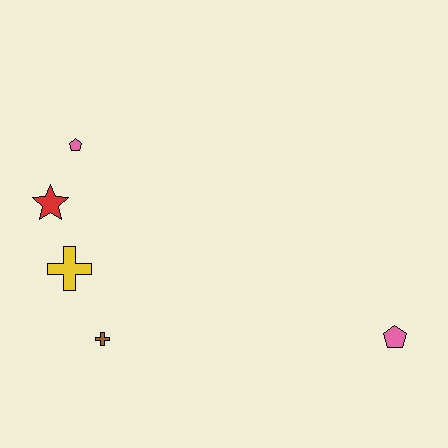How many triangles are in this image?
There are no triangles.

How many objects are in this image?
There are 5 objects.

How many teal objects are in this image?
There are no teal objects.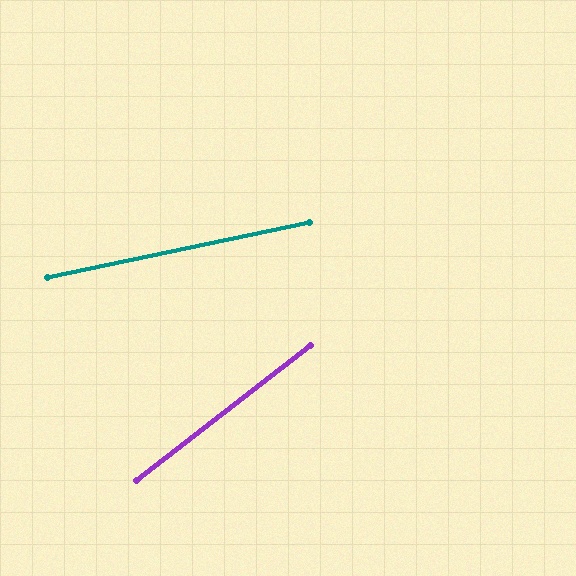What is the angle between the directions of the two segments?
Approximately 26 degrees.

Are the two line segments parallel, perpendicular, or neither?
Neither parallel nor perpendicular — they differ by about 26°.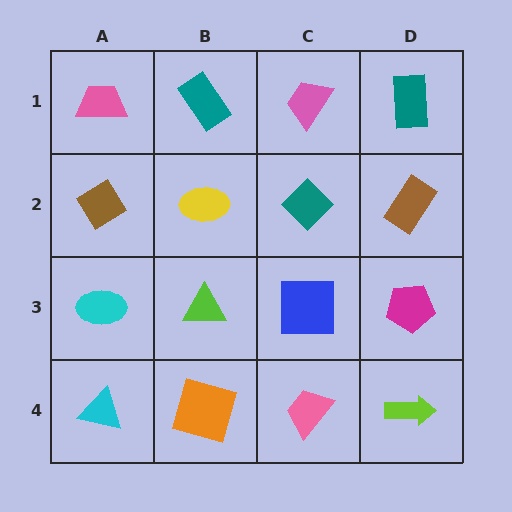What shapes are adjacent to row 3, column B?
A yellow ellipse (row 2, column B), an orange square (row 4, column B), a cyan ellipse (row 3, column A), a blue square (row 3, column C).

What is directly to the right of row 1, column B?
A pink trapezoid.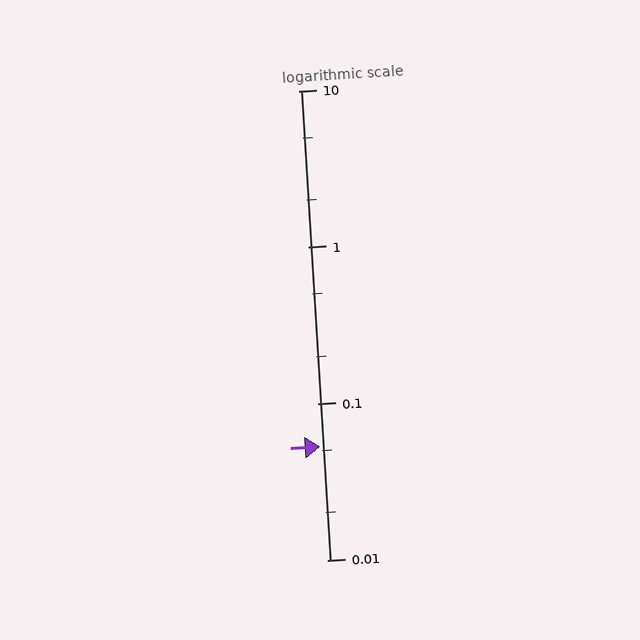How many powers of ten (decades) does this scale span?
The scale spans 3 decades, from 0.01 to 10.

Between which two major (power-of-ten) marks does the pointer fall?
The pointer is between 0.01 and 0.1.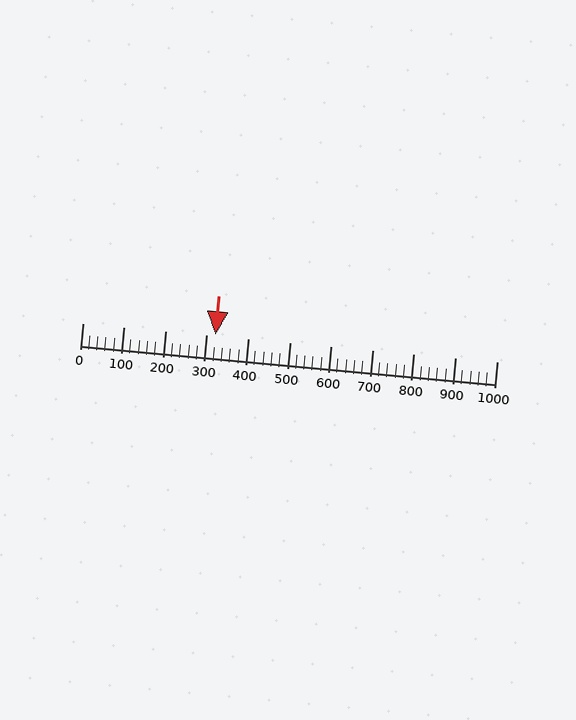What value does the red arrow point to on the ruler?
The red arrow points to approximately 320.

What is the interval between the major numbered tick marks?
The major tick marks are spaced 100 units apart.